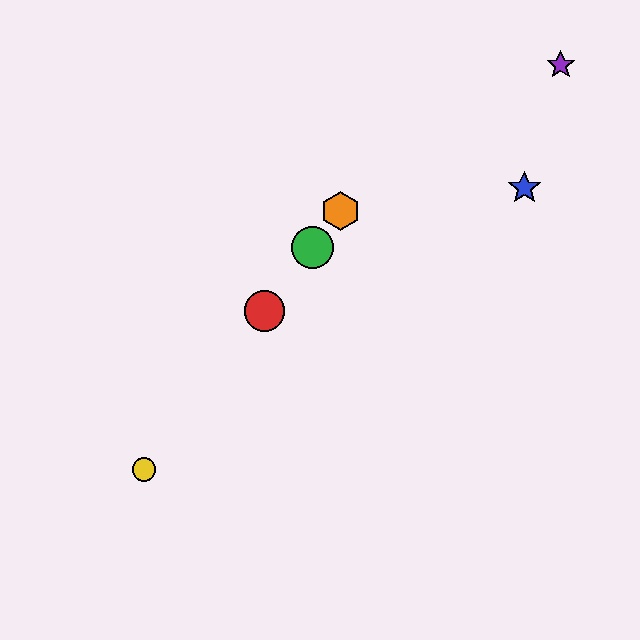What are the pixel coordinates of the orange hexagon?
The orange hexagon is at (341, 211).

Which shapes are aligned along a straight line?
The red circle, the green circle, the yellow circle, the orange hexagon are aligned along a straight line.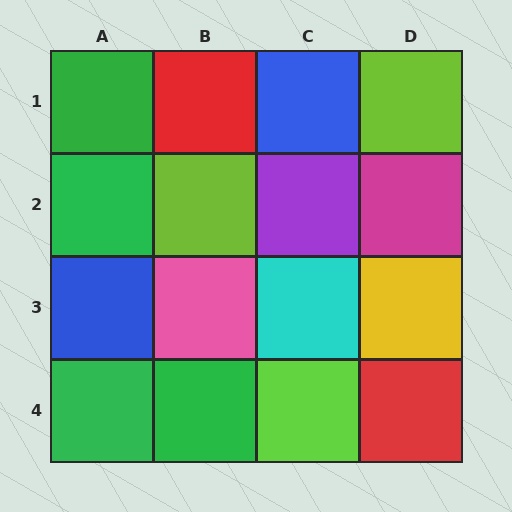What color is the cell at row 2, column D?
Magenta.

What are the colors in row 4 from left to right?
Green, green, lime, red.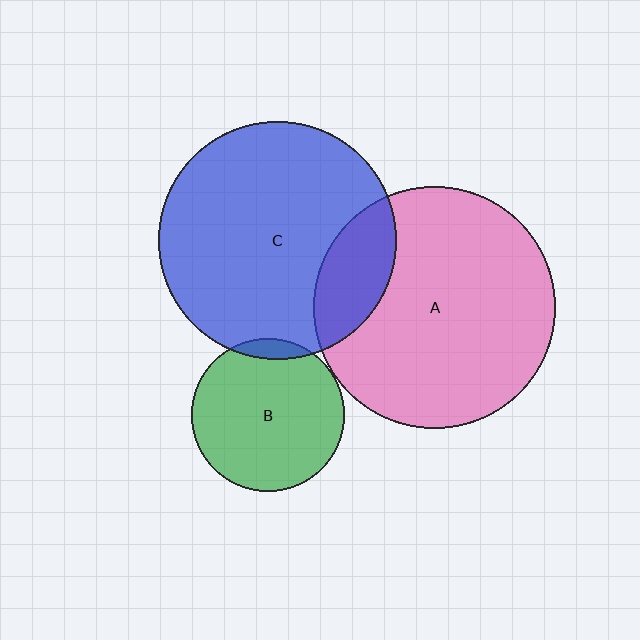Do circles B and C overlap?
Yes.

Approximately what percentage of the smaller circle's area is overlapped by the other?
Approximately 5%.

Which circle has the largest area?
Circle A (pink).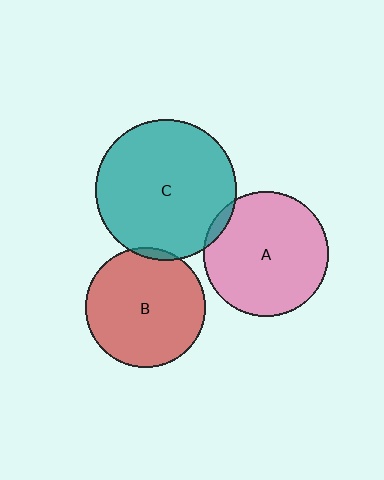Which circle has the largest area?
Circle C (teal).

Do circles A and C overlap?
Yes.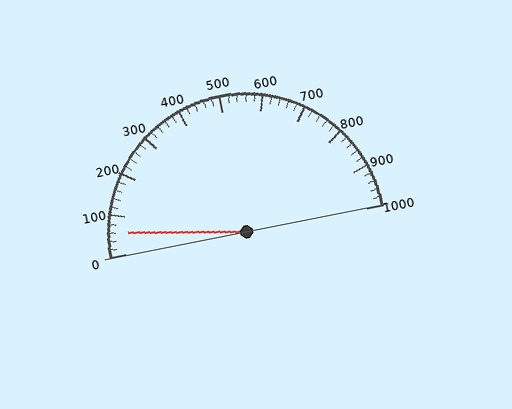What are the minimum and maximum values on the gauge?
The gauge ranges from 0 to 1000.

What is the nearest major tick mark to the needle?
The nearest major tick mark is 100.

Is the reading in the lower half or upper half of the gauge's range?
The reading is in the lower half of the range (0 to 1000).